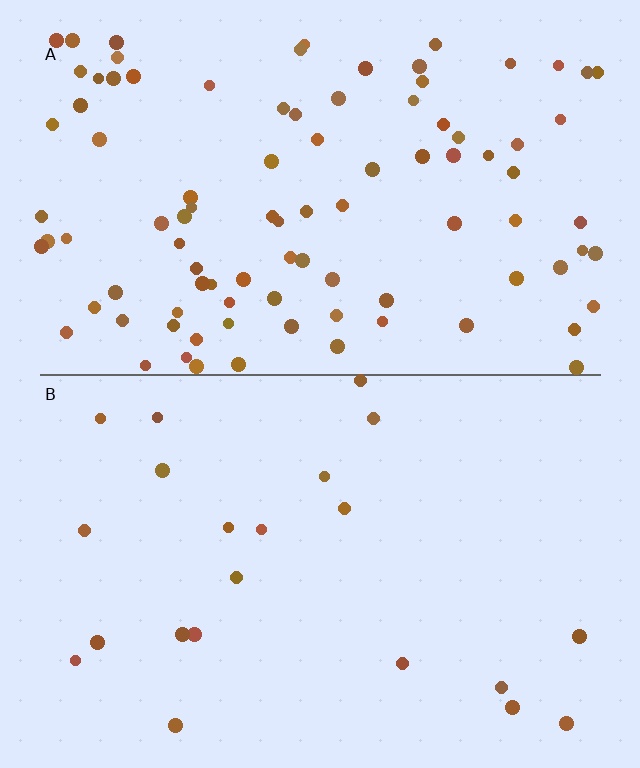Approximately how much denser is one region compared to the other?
Approximately 4.2× — region A over region B.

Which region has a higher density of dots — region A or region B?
A (the top).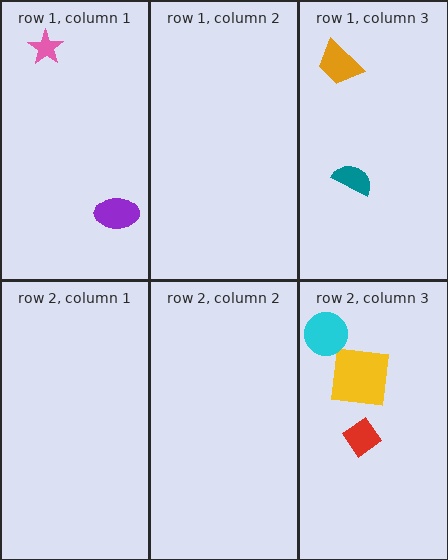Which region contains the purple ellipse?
The row 1, column 1 region.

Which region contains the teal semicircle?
The row 1, column 3 region.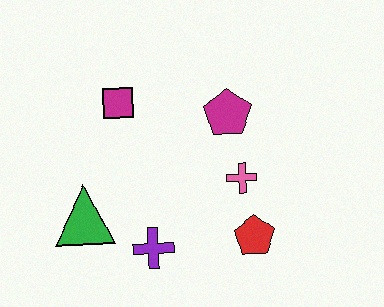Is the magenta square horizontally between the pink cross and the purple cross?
No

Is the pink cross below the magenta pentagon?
Yes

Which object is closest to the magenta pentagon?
The pink cross is closest to the magenta pentagon.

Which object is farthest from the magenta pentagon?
The green triangle is farthest from the magenta pentagon.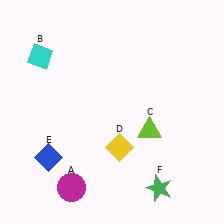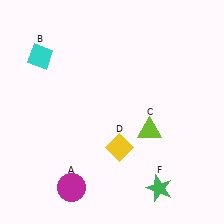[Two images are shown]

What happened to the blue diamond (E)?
The blue diamond (E) was removed in Image 2. It was in the bottom-left area of Image 1.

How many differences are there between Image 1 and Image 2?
There is 1 difference between the two images.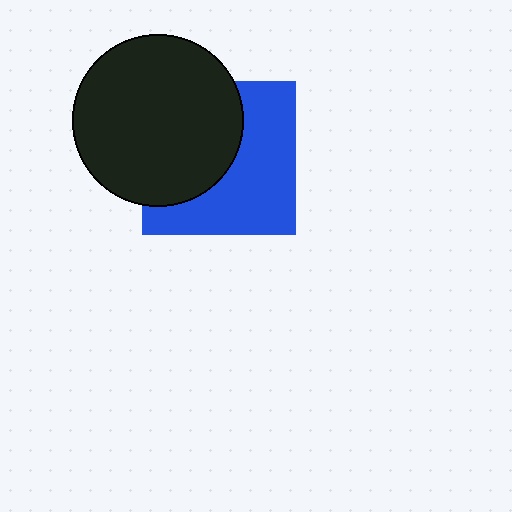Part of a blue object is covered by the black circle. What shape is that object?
It is a square.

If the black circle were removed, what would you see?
You would see the complete blue square.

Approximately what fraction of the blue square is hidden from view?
Roughly 47% of the blue square is hidden behind the black circle.